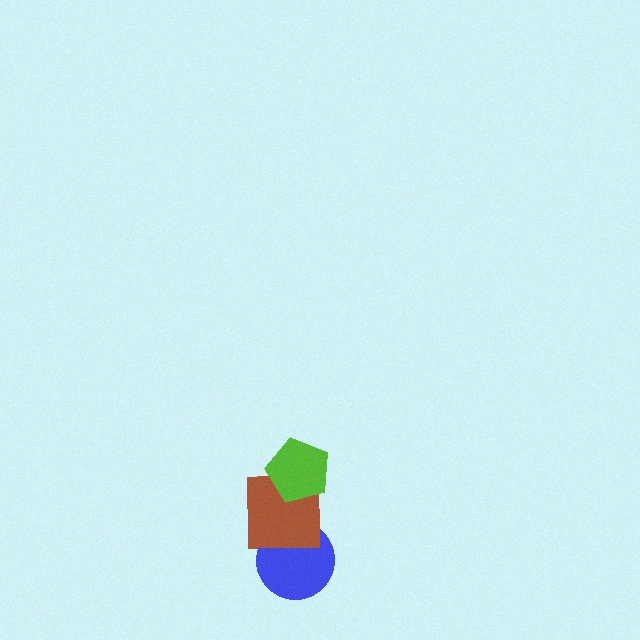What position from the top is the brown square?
The brown square is 2nd from the top.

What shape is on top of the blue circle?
The brown square is on top of the blue circle.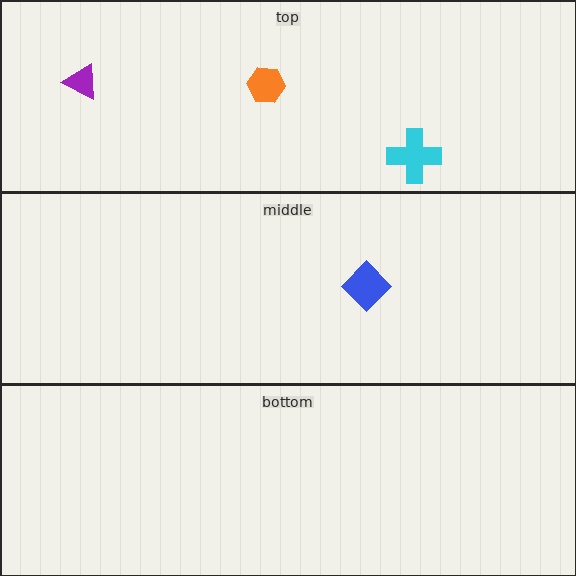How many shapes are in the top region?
3.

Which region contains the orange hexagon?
The top region.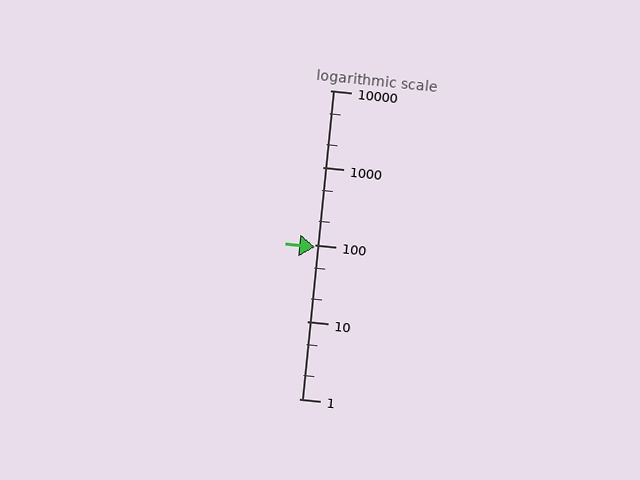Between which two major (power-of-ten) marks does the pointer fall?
The pointer is between 10 and 100.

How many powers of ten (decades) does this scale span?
The scale spans 4 decades, from 1 to 10000.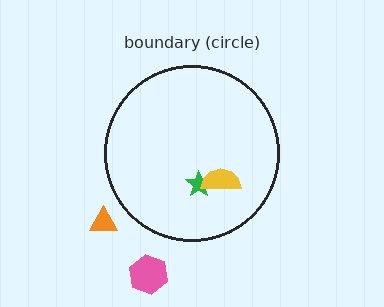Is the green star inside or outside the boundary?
Inside.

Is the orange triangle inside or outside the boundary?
Outside.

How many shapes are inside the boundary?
2 inside, 2 outside.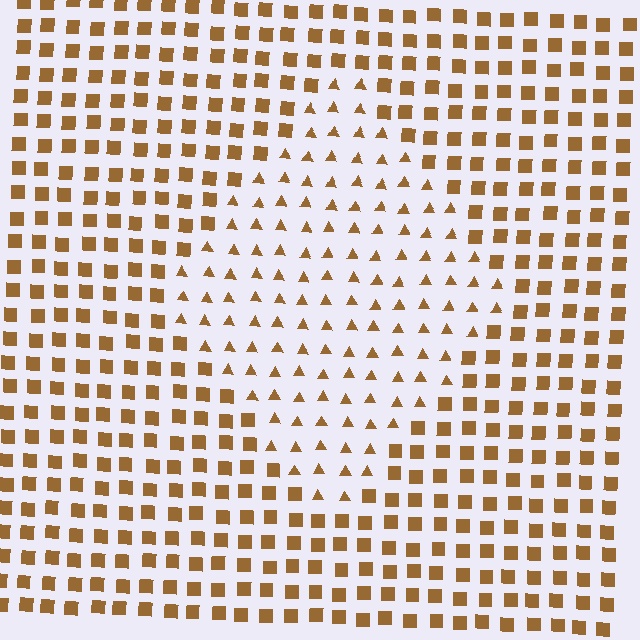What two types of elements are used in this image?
The image uses triangles inside the diamond region and squares outside it.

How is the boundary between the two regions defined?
The boundary is defined by a change in element shape: triangles inside vs. squares outside. All elements share the same color and spacing.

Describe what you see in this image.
The image is filled with small brown elements arranged in a uniform grid. A diamond-shaped region contains triangles, while the surrounding area contains squares. The boundary is defined purely by the change in element shape.